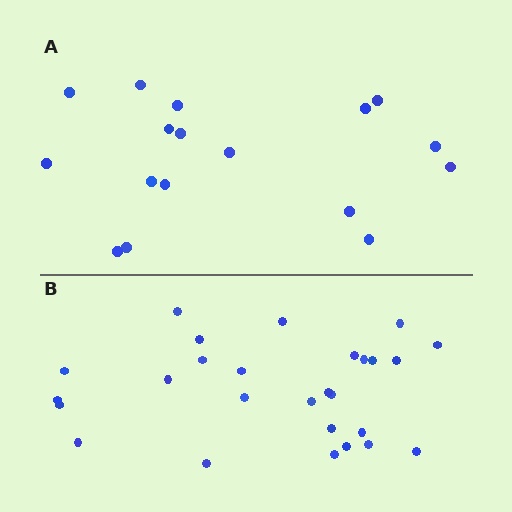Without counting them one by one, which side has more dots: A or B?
Region B (the bottom region) has more dots.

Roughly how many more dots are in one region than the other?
Region B has roughly 10 or so more dots than region A.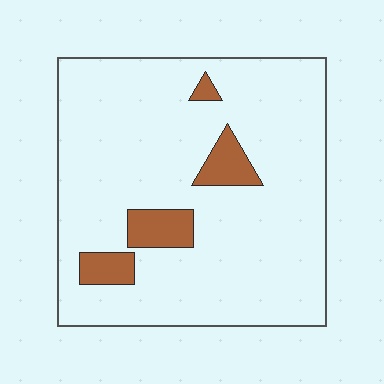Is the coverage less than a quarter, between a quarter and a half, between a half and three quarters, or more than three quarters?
Less than a quarter.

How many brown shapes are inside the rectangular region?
4.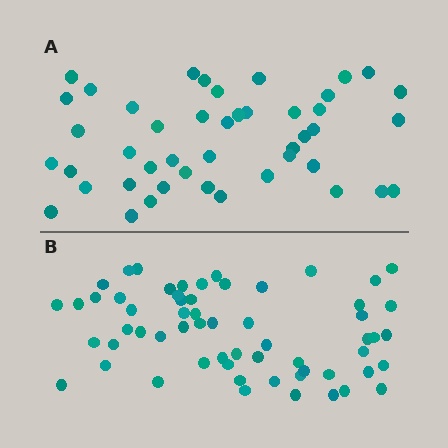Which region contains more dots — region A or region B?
Region B (the bottom region) has more dots.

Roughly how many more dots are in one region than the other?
Region B has approximately 15 more dots than region A.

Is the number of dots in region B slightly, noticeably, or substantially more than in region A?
Region B has noticeably more, but not dramatically so. The ratio is roughly 1.3 to 1.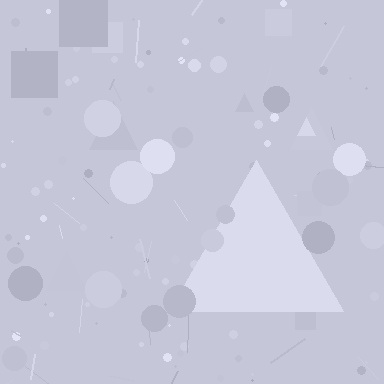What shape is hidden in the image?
A triangle is hidden in the image.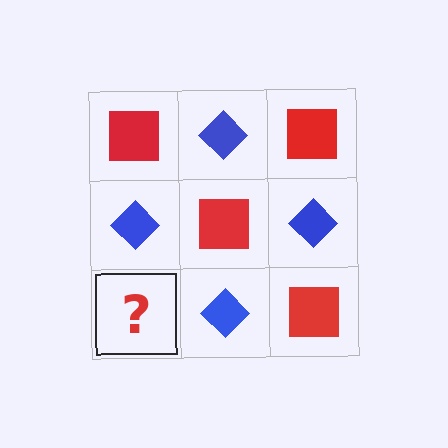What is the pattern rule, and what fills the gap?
The rule is that it alternates red square and blue diamond in a checkerboard pattern. The gap should be filled with a red square.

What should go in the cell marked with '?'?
The missing cell should contain a red square.